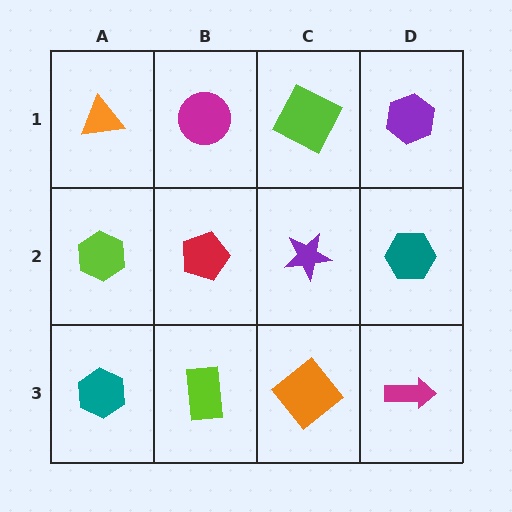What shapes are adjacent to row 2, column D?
A purple hexagon (row 1, column D), a magenta arrow (row 3, column D), a purple star (row 2, column C).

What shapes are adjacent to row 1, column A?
A lime hexagon (row 2, column A), a magenta circle (row 1, column B).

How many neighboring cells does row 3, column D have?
2.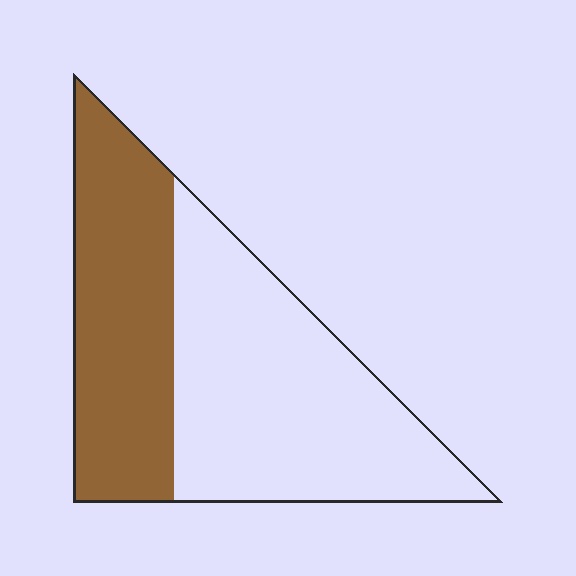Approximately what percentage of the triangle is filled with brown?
Approximately 40%.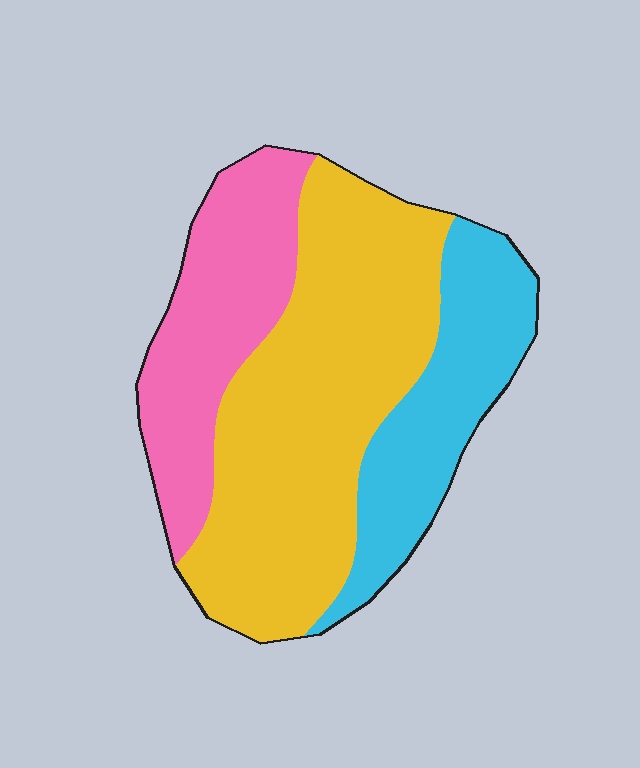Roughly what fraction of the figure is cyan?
Cyan takes up between a sixth and a third of the figure.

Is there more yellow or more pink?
Yellow.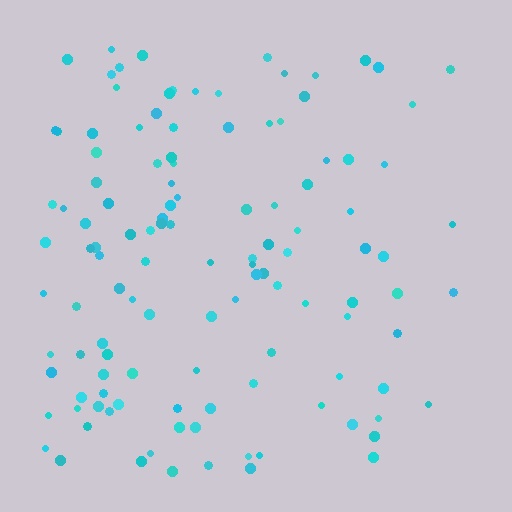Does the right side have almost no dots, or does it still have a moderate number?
Still a moderate number, just noticeably fewer than the left.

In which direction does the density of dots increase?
From right to left, with the left side densest.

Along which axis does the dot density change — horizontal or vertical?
Horizontal.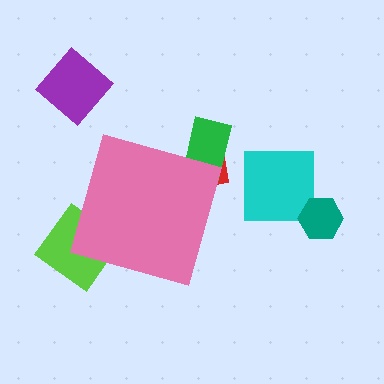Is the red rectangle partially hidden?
Yes, the red rectangle is partially hidden behind the pink diamond.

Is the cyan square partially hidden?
No, the cyan square is fully visible.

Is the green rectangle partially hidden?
Yes, the green rectangle is partially hidden behind the pink diamond.